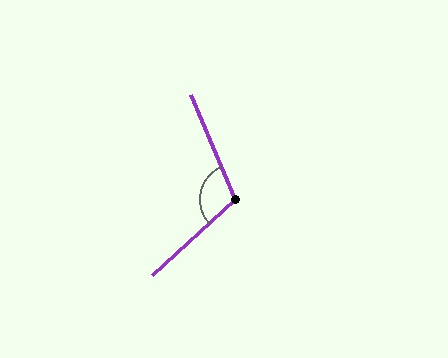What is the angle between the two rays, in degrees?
Approximately 110 degrees.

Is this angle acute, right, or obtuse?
It is obtuse.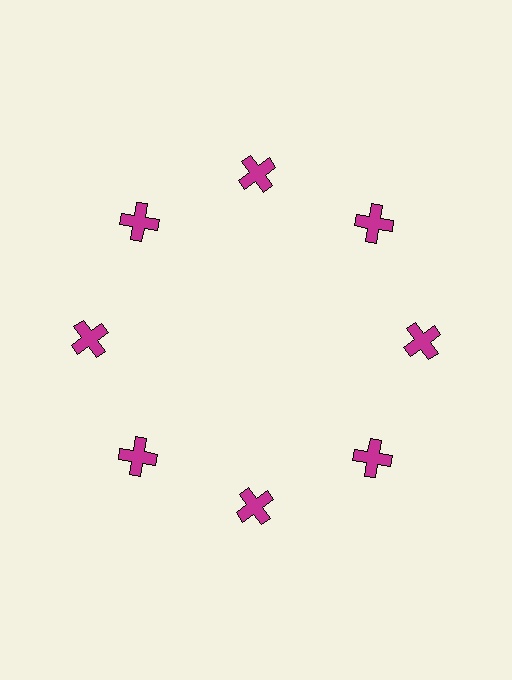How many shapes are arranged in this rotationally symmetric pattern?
There are 8 shapes, arranged in 8 groups of 1.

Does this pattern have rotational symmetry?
Yes, this pattern has 8-fold rotational symmetry. It looks the same after rotating 45 degrees around the center.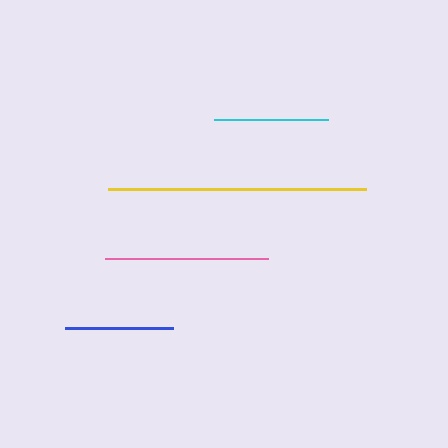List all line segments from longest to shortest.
From longest to shortest: yellow, pink, cyan, blue.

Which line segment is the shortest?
The blue line is the shortest at approximately 108 pixels.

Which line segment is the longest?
The yellow line is the longest at approximately 258 pixels.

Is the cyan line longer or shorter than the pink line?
The pink line is longer than the cyan line.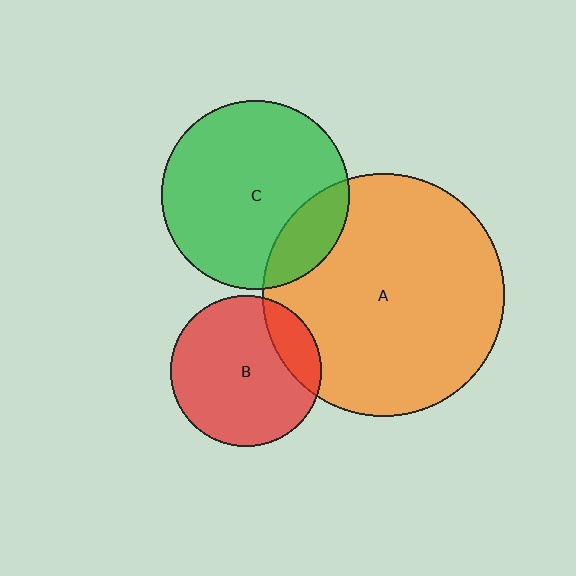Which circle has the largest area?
Circle A (orange).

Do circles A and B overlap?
Yes.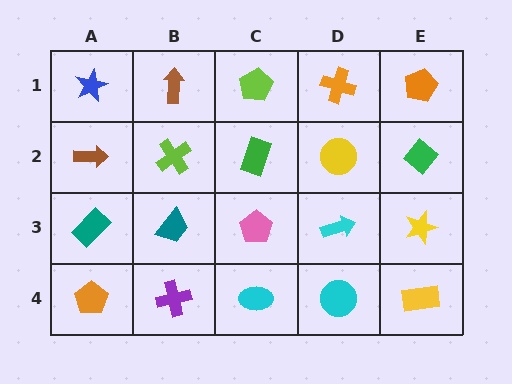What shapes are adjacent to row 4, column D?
A cyan arrow (row 3, column D), a cyan ellipse (row 4, column C), a yellow rectangle (row 4, column E).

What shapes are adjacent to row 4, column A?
A teal rectangle (row 3, column A), a purple cross (row 4, column B).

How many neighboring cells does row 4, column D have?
3.